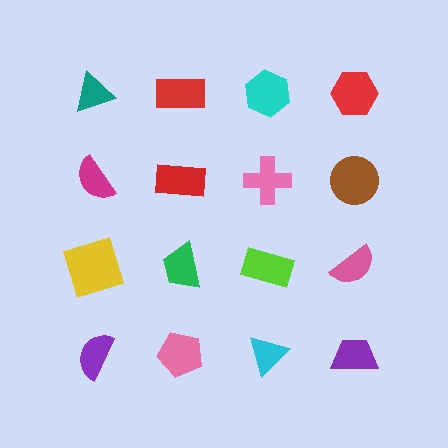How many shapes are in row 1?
4 shapes.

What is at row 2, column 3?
A pink cross.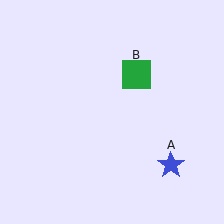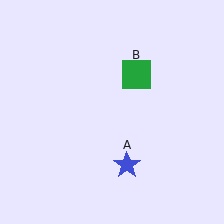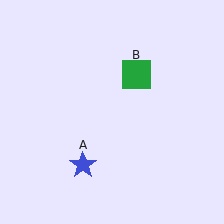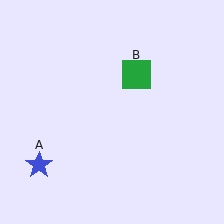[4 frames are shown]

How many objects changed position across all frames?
1 object changed position: blue star (object A).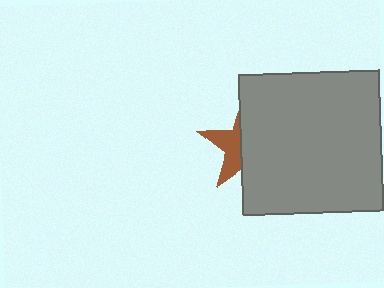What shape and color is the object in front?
The object in front is a gray square.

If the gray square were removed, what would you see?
You would see the complete brown star.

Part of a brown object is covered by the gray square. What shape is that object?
It is a star.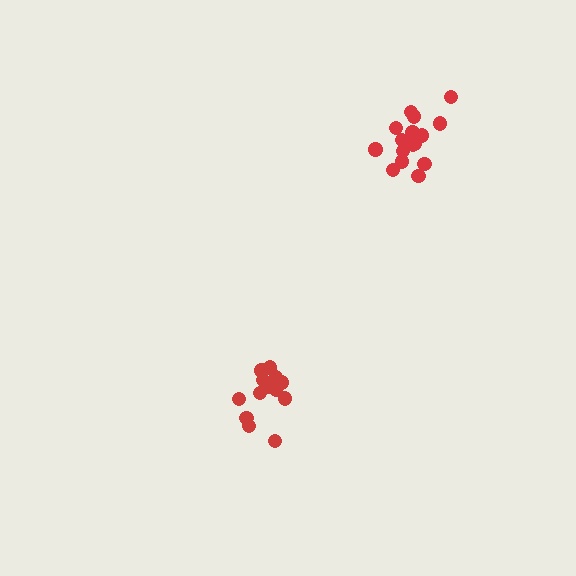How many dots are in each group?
Group 1: 14 dots, Group 2: 16 dots (30 total).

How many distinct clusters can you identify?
There are 2 distinct clusters.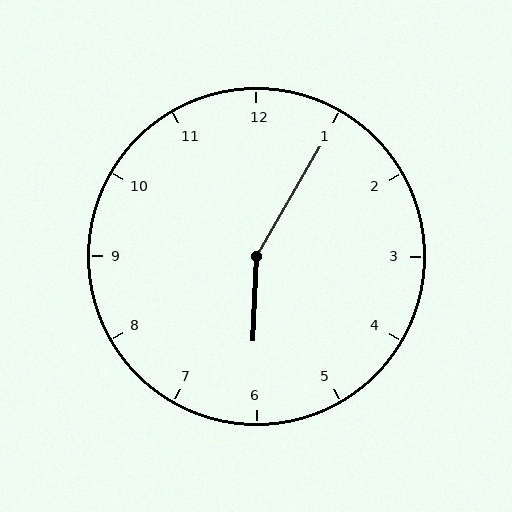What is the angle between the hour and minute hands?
Approximately 152 degrees.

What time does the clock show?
6:05.